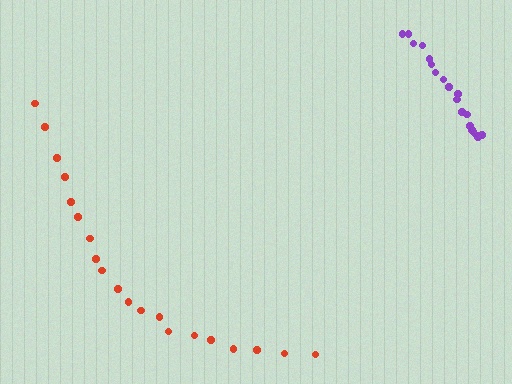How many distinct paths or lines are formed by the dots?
There are 2 distinct paths.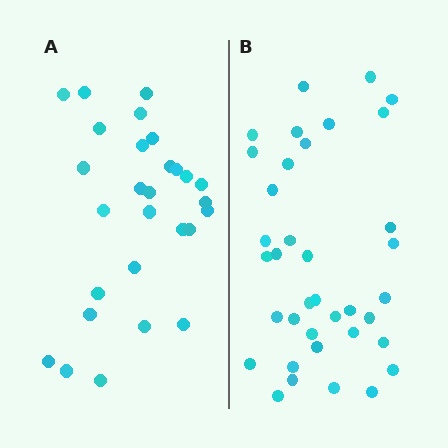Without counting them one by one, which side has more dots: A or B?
Region B (the right region) has more dots.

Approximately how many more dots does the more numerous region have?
Region B has roughly 8 or so more dots than region A.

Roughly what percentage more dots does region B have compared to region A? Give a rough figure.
About 30% more.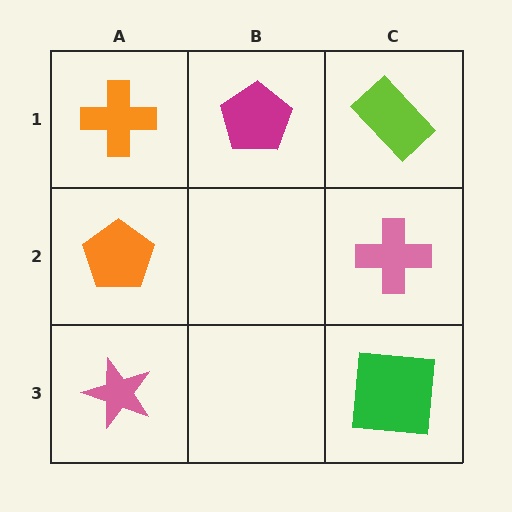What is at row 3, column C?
A green square.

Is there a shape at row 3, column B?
No, that cell is empty.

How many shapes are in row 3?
2 shapes.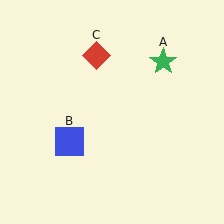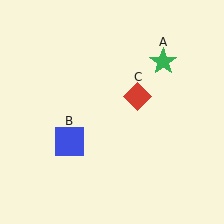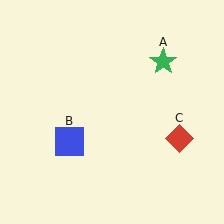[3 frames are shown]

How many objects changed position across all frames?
1 object changed position: red diamond (object C).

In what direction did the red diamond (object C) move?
The red diamond (object C) moved down and to the right.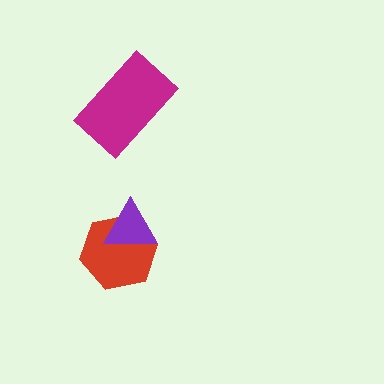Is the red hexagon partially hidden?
Yes, it is partially covered by another shape.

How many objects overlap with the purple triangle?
1 object overlaps with the purple triangle.